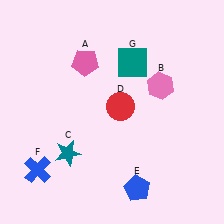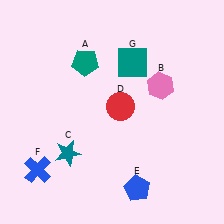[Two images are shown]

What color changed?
The pentagon (A) changed from pink in Image 1 to teal in Image 2.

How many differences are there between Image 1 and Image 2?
There is 1 difference between the two images.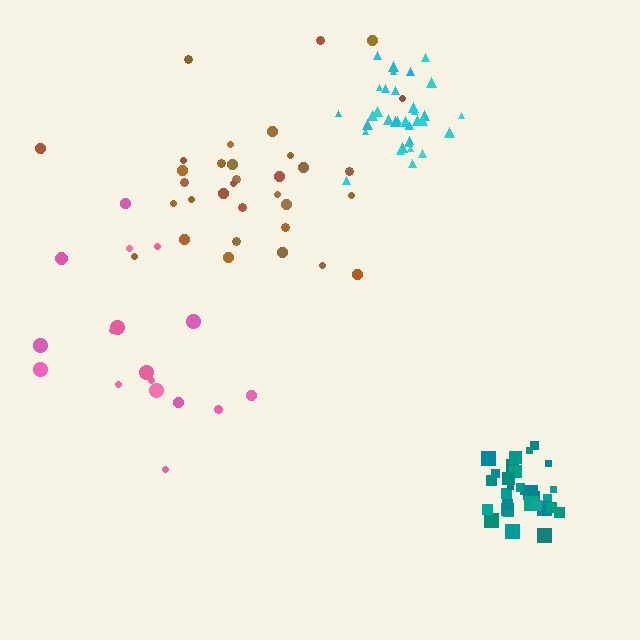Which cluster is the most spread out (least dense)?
Pink.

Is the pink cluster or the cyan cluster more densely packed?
Cyan.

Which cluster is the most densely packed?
Cyan.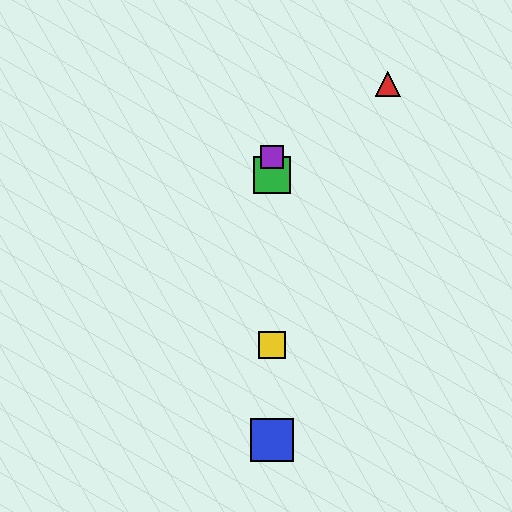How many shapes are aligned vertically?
4 shapes (the blue square, the green square, the yellow square, the purple square) are aligned vertically.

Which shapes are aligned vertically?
The blue square, the green square, the yellow square, the purple square are aligned vertically.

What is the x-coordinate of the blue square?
The blue square is at x≈272.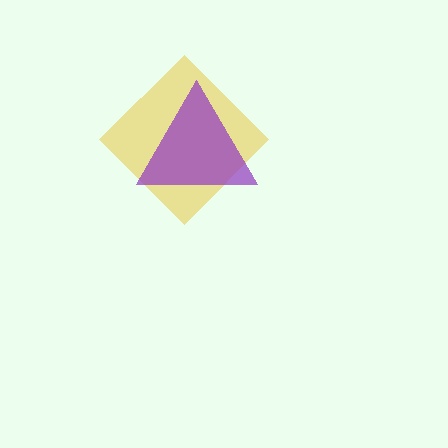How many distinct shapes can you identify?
There are 2 distinct shapes: a yellow diamond, a purple triangle.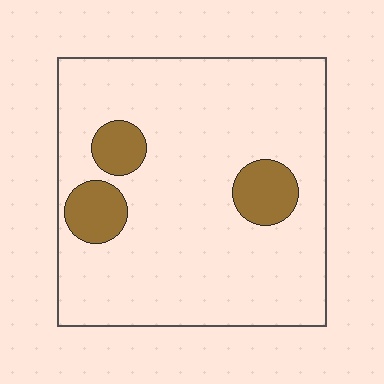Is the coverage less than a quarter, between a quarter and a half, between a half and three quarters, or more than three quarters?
Less than a quarter.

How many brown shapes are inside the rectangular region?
3.